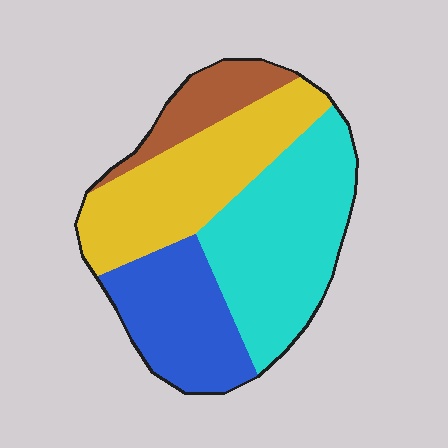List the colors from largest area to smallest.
From largest to smallest: cyan, yellow, blue, brown.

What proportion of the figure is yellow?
Yellow covers about 30% of the figure.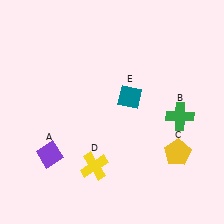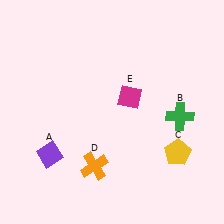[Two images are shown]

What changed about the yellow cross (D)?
In Image 1, D is yellow. In Image 2, it changed to orange.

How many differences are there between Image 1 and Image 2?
There are 2 differences between the two images.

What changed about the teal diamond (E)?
In Image 1, E is teal. In Image 2, it changed to magenta.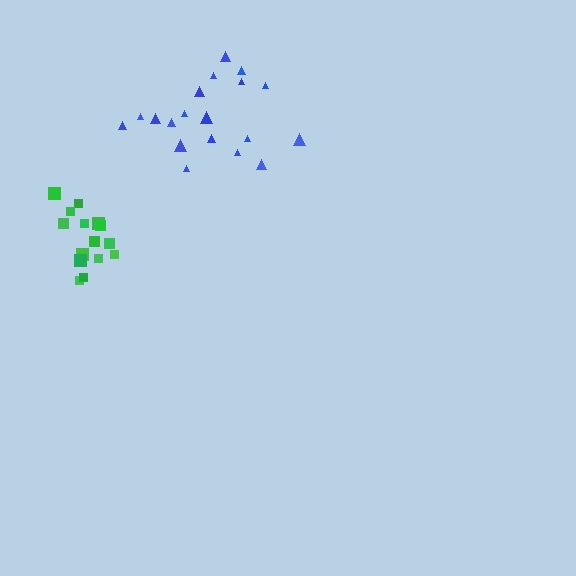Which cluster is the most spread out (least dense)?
Blue.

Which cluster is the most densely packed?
Green.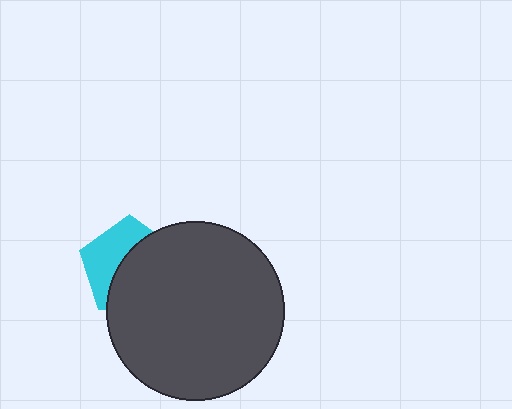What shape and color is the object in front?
The object in front is a dark gray circle.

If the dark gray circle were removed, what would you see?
You would see the complete cyan pentagon.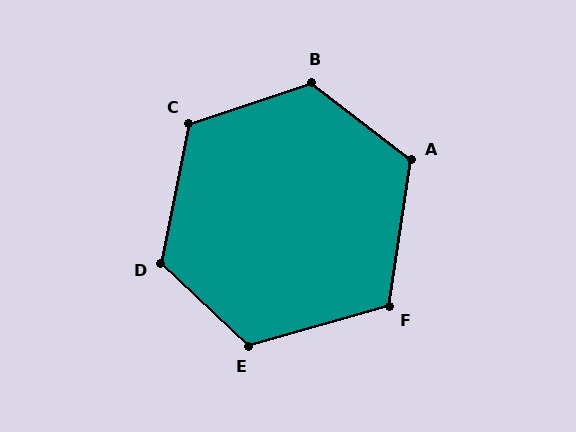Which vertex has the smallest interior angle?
F, at approximately 114 degrees.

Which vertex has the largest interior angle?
B, at approximately 124 degrees.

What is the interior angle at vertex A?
Approximately 119 degrees (obtuse).